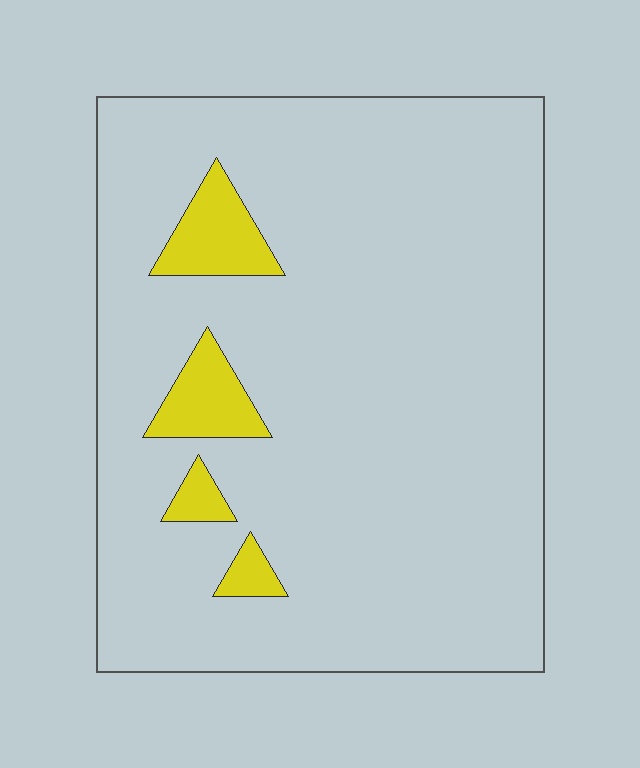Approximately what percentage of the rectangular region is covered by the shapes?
Approximately 10%.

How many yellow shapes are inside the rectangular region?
4.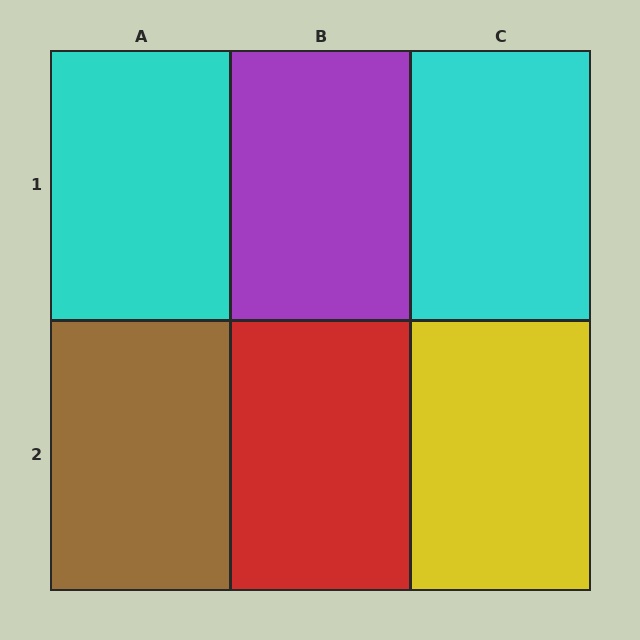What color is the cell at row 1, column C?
Cyan.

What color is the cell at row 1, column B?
Purple.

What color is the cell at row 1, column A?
Cyan.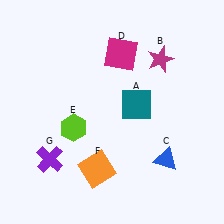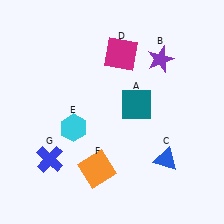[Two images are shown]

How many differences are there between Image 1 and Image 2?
There are 3 differences between the two images.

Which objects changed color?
B changed from magenta to purple. E changed from lime to cyan. G changed from purple to blue.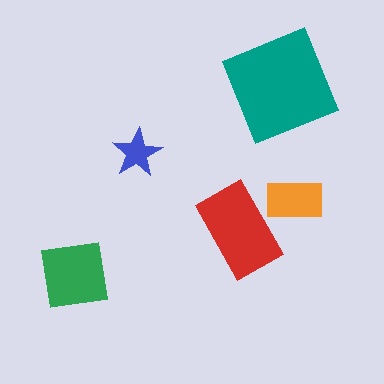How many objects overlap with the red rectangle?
1 object overlaps with the red rectangle.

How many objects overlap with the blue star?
0 objects overlap with the blue star.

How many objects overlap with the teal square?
0 objects overlap with the teal square.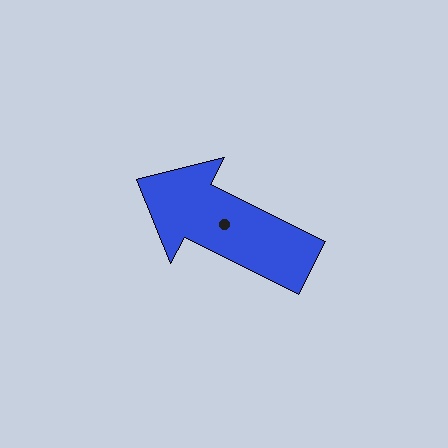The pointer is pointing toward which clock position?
Roughly 10 o'clock.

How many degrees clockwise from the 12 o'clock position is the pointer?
Approximately 297 degrees.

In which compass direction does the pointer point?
Northwest.